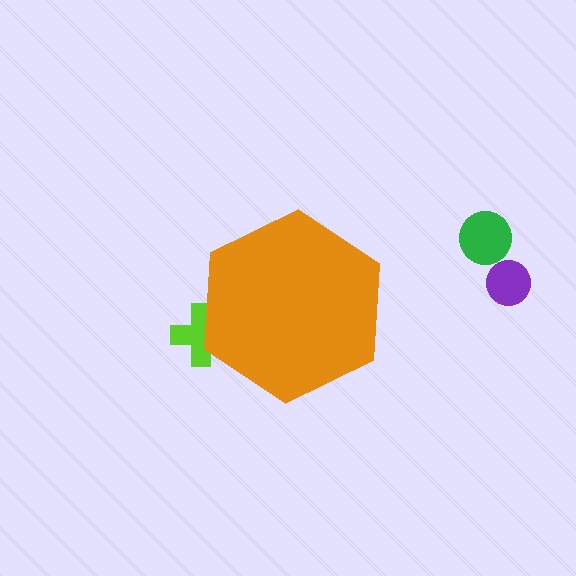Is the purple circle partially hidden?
No, the purple circle is fully visible.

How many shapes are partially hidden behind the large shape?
1 shape is partially hidden.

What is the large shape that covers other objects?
An orange hexagon.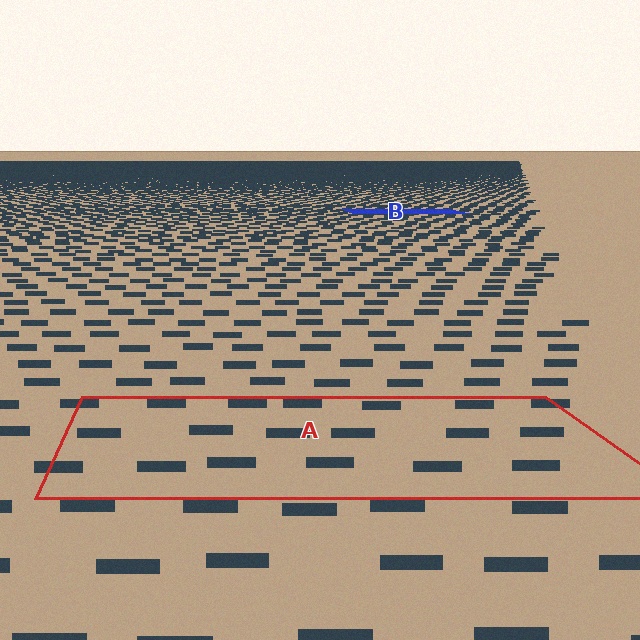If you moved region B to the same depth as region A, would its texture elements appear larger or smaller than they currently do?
They would appear larger. At a closer depth, the same texture elements are projected at a bigger on-screen size.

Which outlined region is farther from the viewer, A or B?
Region B is farther from the viewer — the texture elements inside it appear smaller and more densely packed.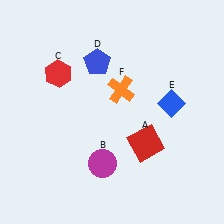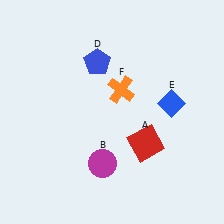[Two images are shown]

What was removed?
The red hexagon (C) was removed in Image 2.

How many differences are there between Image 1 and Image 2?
There is 1 difference between the two images.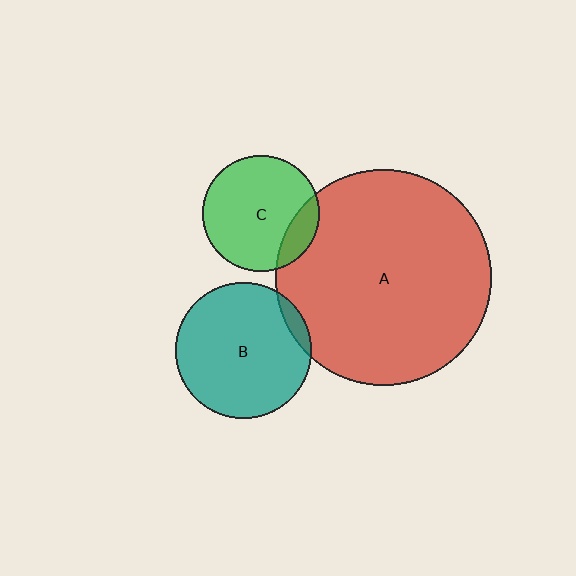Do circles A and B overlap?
Yes.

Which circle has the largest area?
Circle A (red).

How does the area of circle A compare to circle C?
Approximately 3.4 times.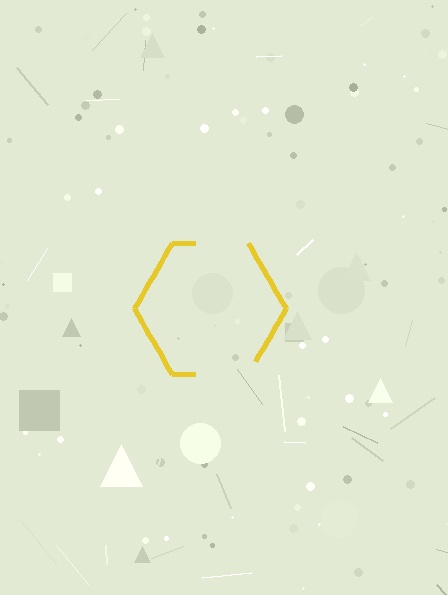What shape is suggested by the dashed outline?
The dashed outline suggests a hexagon.